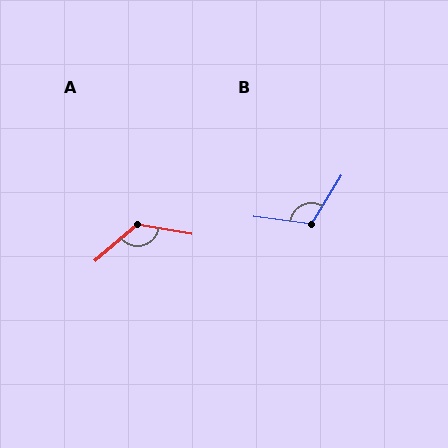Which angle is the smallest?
B, at approximately 114 degrees.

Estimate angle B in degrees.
Approximately 114 degrees.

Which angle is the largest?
A, at approximately 130 degrees.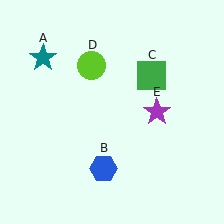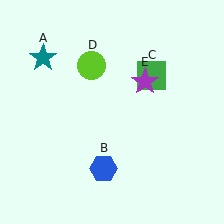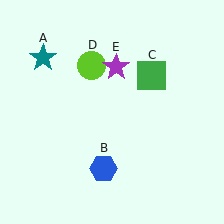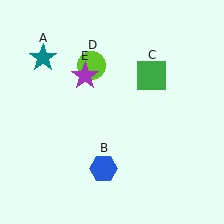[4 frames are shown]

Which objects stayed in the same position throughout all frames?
Teal star (object A) and blue hexagon (object B) and green square (object C) and lime circle (object D) remained stationary.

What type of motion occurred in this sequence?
The purple star (object E) rotated counterclockwise around the center of the scene.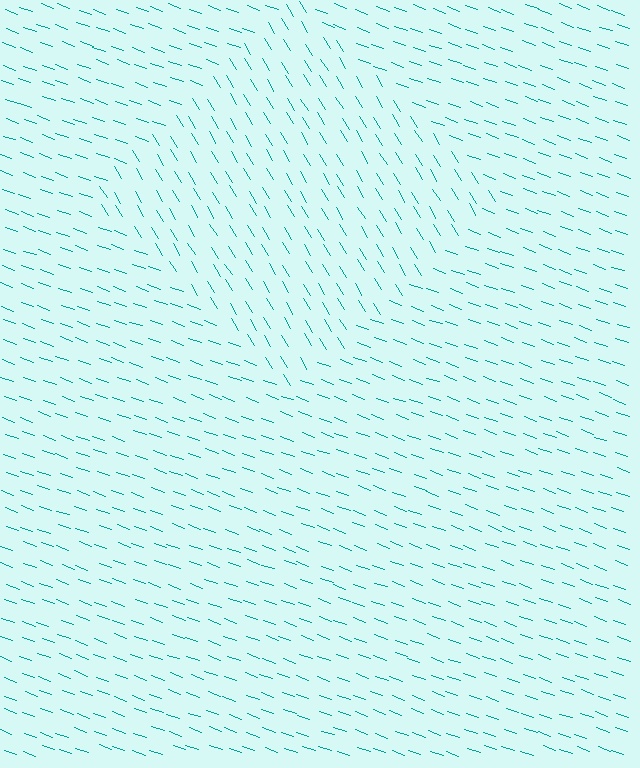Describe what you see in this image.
The image is filled with small teal line segments. A diamond region in the image has lines oriented differently from the surrounding lines, creating a visible texture boundary.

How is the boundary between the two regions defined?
The boundary is defined purely by a change in line orientation (approximately 39 degrees difference). All lines are the same color and thickness.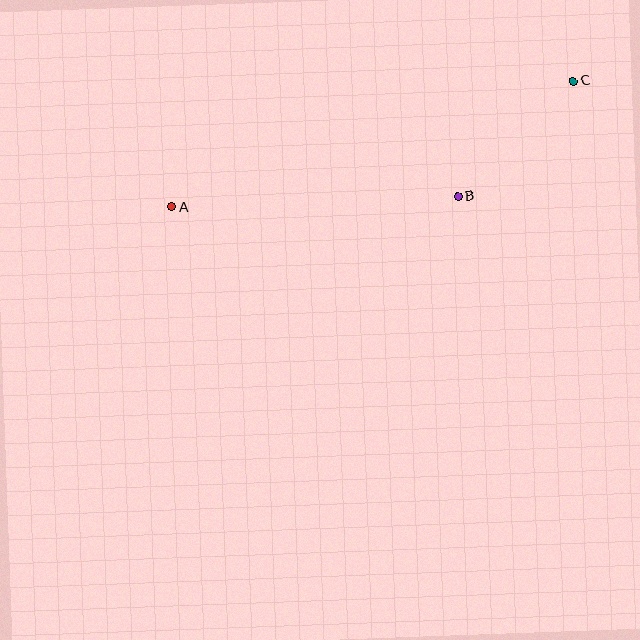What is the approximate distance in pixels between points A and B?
The distance between A and B is approximately 287 pixels.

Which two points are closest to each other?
Points B and C are closest to each other.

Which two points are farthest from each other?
Points A and C are farthest from each other.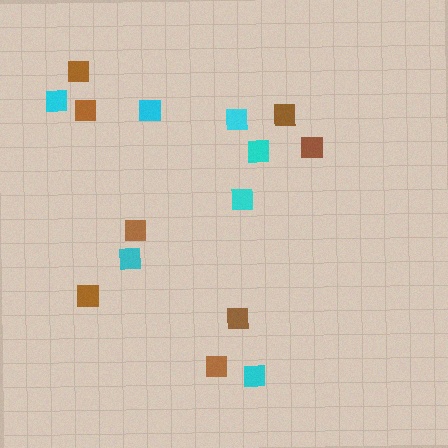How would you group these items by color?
There are 2 groups: one group of cyan squares (7) and one group of brown squares (8).